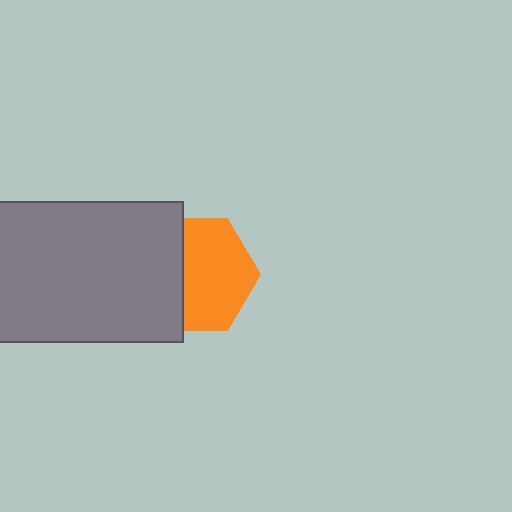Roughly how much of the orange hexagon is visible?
About half of it is visible (roughly 63%).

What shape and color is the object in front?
The object in front is a gray rectangle.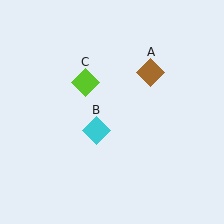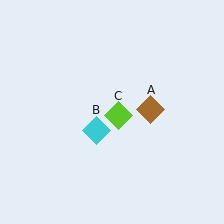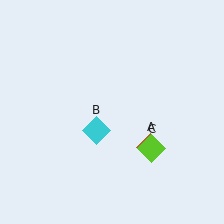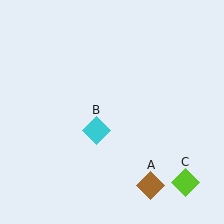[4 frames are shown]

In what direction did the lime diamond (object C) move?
The lime diamond (object C) moved down and to the right.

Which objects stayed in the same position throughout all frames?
Cyan diamond (object B) remained stationary.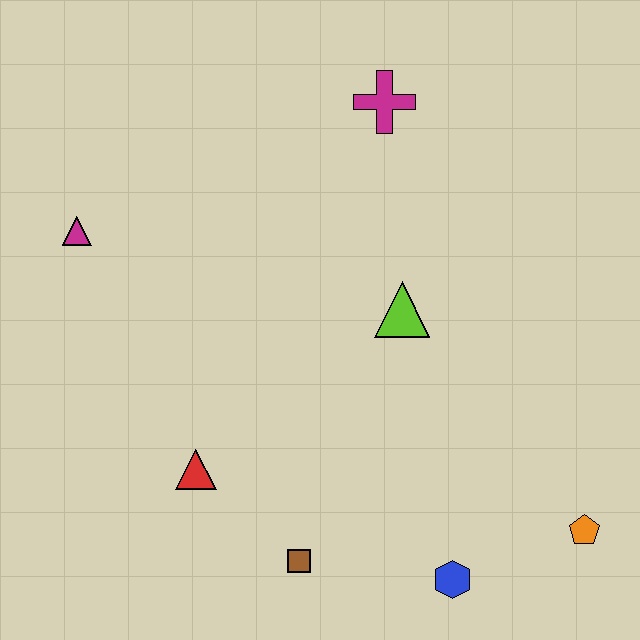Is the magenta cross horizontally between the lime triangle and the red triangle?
Yes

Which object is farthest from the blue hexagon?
The magenta triangle is farthest from the blue hexagon.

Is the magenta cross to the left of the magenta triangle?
No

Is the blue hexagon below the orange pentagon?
Yes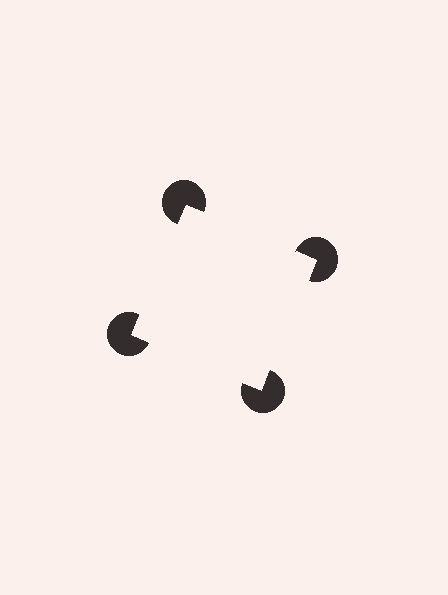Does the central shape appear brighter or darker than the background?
It typically appears slightly brighter than the background, even though no actual brightness change is drawn.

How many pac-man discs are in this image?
There are 4 — one at each vertex of the illusory square.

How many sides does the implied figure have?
4 sides.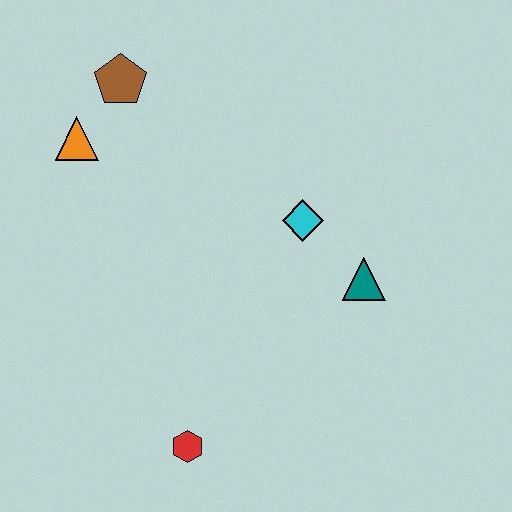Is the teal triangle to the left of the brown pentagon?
No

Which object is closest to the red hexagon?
The teal triangle is closest to the red hexagon.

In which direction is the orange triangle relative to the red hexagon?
The orange triangle is above the red hexagon.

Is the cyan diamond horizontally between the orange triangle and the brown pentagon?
No